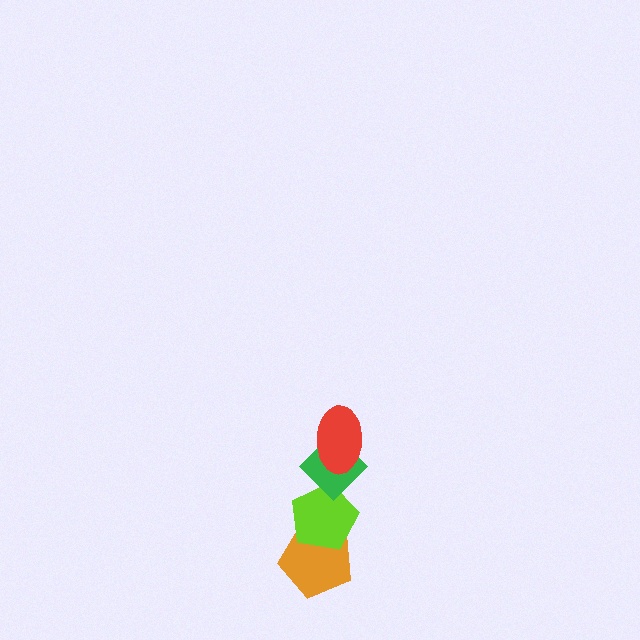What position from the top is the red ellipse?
The red ellipse is 1st from the top.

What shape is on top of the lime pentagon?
The green diamond is on top of the lime pentagon.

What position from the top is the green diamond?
The green diamond is 2nd from the top.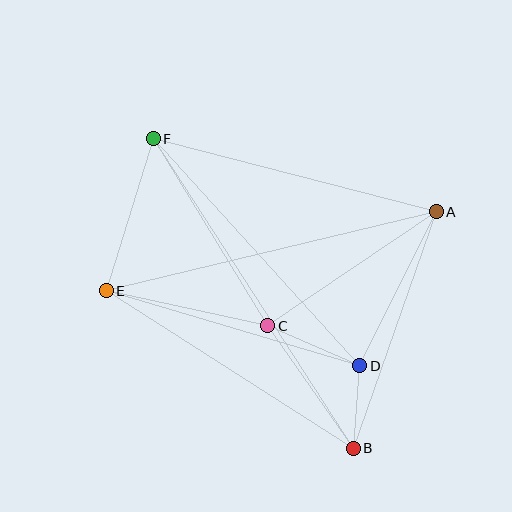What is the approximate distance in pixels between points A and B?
The distance between A and B is approximately 251 pixels.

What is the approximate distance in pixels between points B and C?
The distance between B and C is approximately 149 pixels.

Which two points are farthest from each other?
Points B and F are farthest from each other.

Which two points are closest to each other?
Points B and D are closest to each other.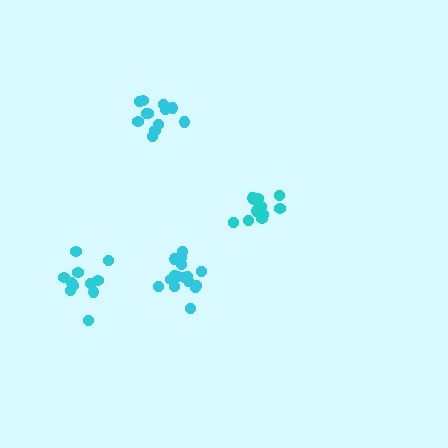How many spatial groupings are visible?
There are 4 spatial groupings.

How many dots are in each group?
Group 1: 12 dots, Group 2: 16 dots, Group 3: 12 dots, Group 4: 12 dots (52 total).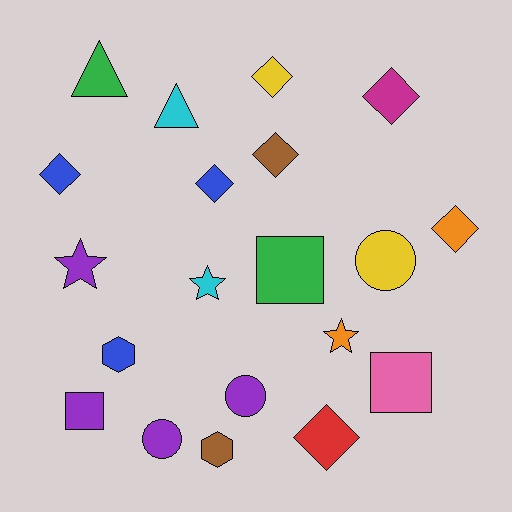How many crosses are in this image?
There are no crosses.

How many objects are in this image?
There are 20 objects.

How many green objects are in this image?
There are 2 green objects.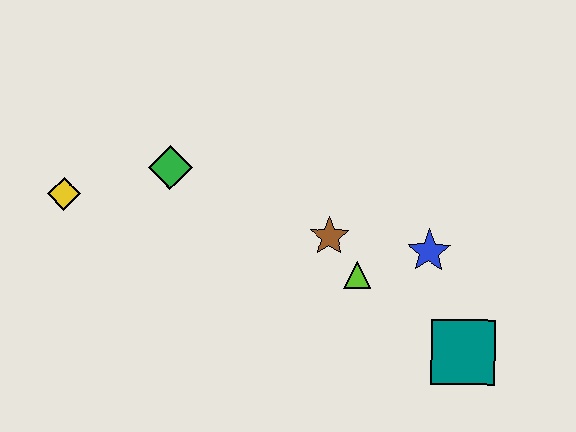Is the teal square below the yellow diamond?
Yes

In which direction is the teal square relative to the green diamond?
The teal square is to the right of the green diamond.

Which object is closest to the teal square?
The blue star is closest to the teal square.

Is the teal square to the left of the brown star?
No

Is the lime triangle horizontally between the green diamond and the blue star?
Yes